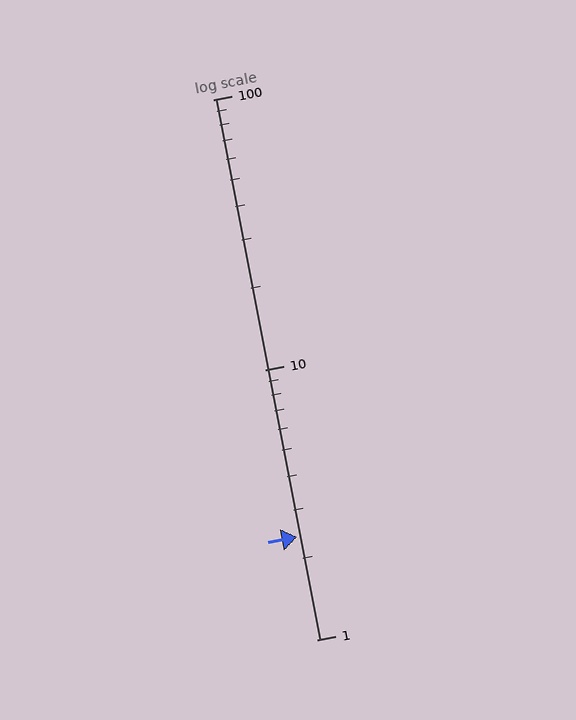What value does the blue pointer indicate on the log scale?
The pointer indicates approximately 2.4.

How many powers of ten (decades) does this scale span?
The scale spans 2 decades, from 1 to 100.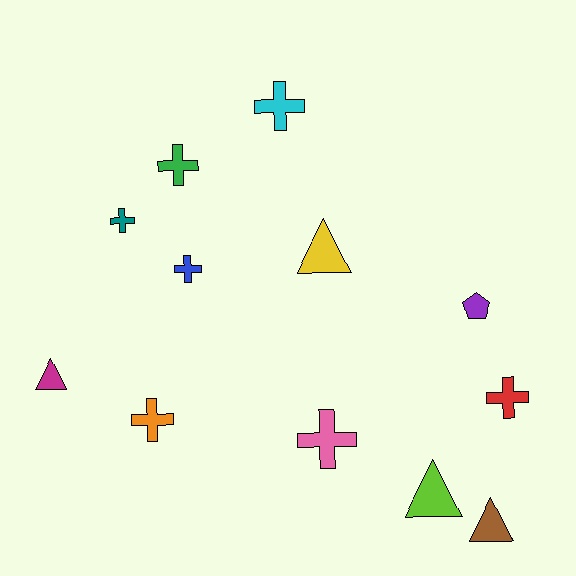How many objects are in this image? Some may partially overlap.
There are 12 objects.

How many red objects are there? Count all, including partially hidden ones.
There is 1 red object.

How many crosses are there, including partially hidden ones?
There are 7 crosses.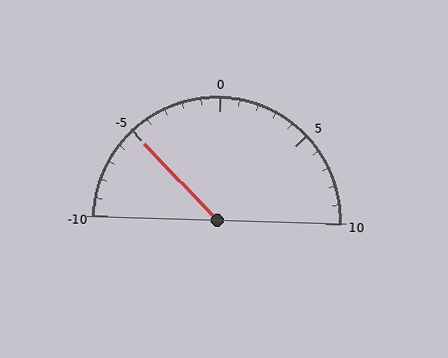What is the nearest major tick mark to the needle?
The nearest major tick mark is -5.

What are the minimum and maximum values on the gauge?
The gauge ranges from -10 to 10.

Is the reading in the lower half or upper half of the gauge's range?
The reading is in the lower half of the range (-10 to 10).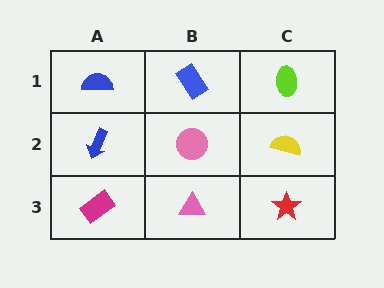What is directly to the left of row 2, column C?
A pink circle.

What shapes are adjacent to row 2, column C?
A lime ellipse (row 1, column C), a red star (row 3, column C), a pink circle (row 2, column B).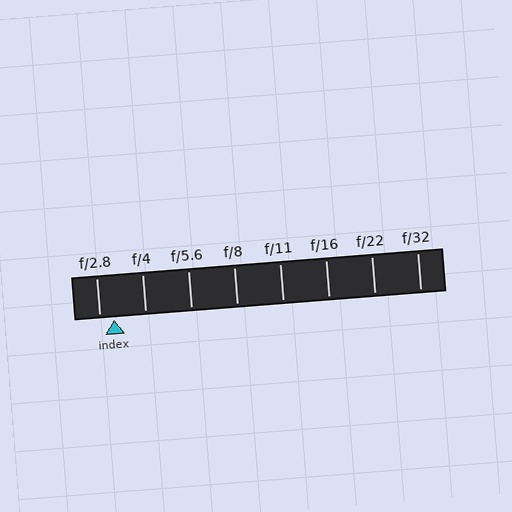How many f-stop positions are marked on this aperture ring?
There are 8 f-stop positions marked.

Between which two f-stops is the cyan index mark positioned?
The index mark is between f/2.8 and f/4.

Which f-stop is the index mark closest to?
The index mark is closest to f/2.8.